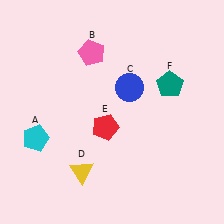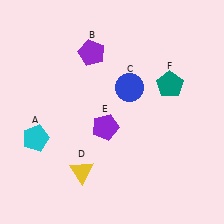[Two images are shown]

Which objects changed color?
B changed from pink to purple. E changed from red to purple.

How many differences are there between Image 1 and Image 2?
There are 2 differences between the two images.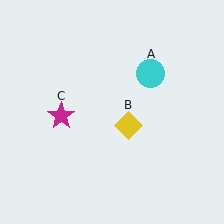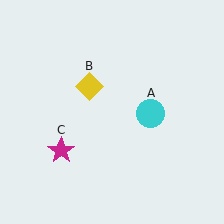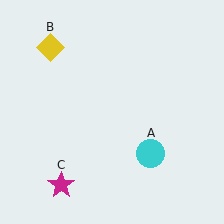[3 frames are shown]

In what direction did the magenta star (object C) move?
The magenta star (object C) moved down.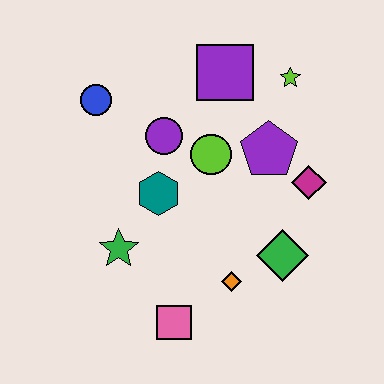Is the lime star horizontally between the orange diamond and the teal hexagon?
No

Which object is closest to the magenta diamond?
The purple pentagon is closest to the magenta diamond.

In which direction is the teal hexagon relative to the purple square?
The teal hexagon is below the purple square.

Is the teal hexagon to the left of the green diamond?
Yes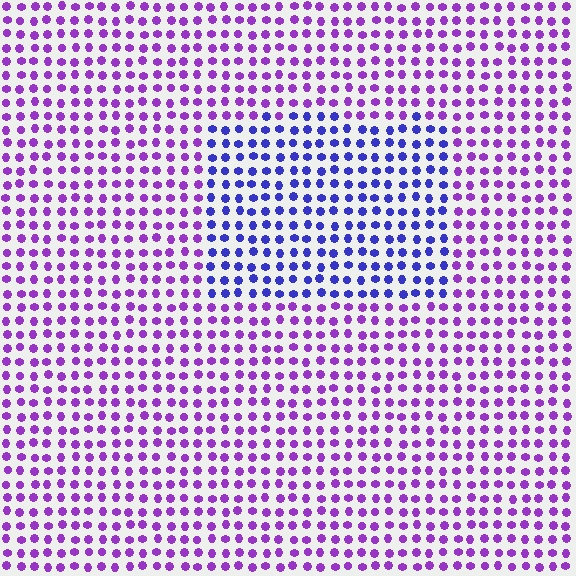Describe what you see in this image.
The image is filled with small purple elements in a uniform arrangement. A rectangle-shaped region is visible where the elements are tinted to a slightly different hue, forming a subtle color boundary.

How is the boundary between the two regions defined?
The boundary is defined purely by a slight shift in hue (about 41 degrees). Spacing, size, and orientation are identical on both sides.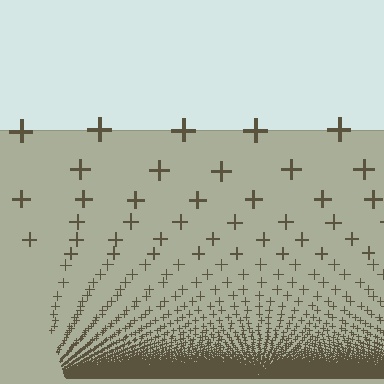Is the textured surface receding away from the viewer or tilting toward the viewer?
The surface appears to tilt toward the viewer. Texture elements get larger and sparser toward the top.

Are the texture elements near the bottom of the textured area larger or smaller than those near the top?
Smaller. The gradient is inverted — elements near the bottom are smaller and denser.